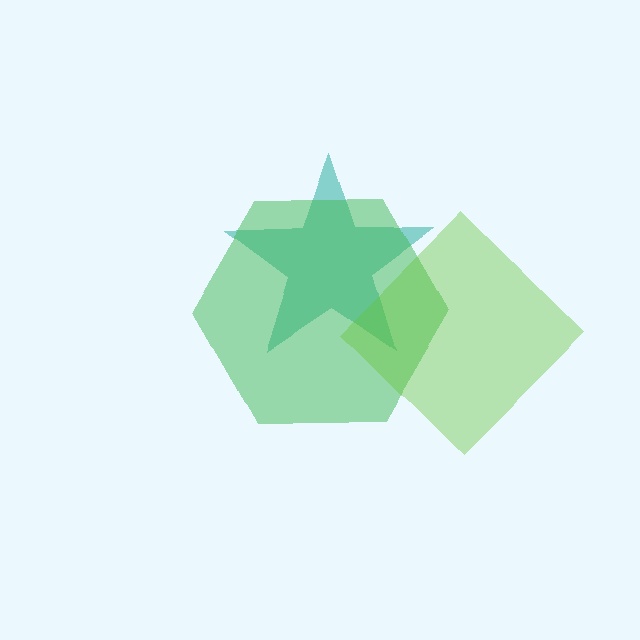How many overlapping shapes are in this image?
There are 3 overlapping shapes in the image.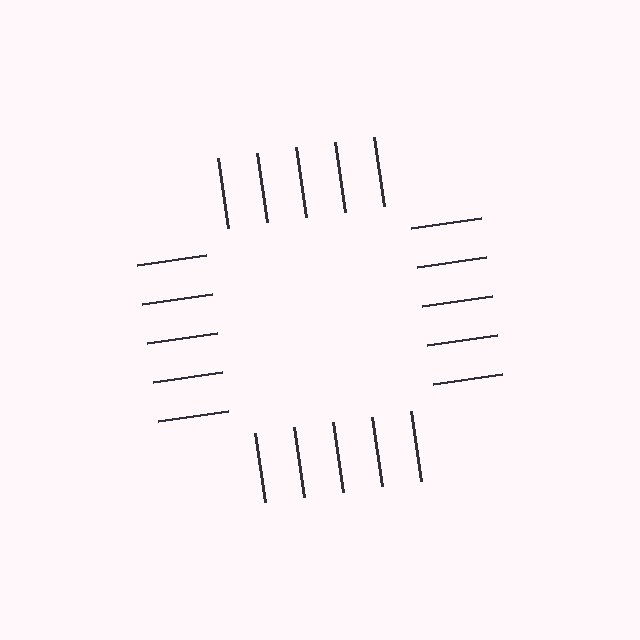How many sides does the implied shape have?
4 sides — the line-ends trace a square.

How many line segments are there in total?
20 — 5 along each of the 4 edges.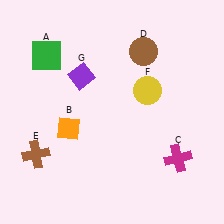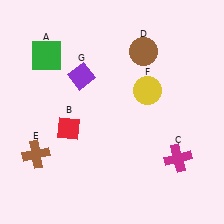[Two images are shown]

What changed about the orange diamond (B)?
In Image 1, B is orange. In Image 2, it changed to red.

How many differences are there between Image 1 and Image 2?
There is 1 difference between the two images.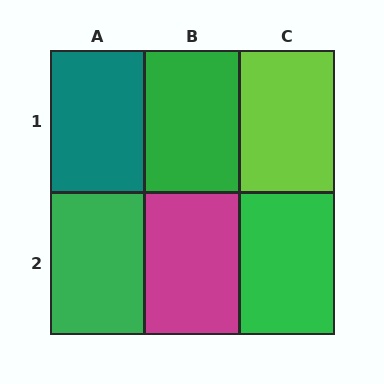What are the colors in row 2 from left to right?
Green, magenta, green.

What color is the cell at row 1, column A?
Teal.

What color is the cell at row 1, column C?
Lime.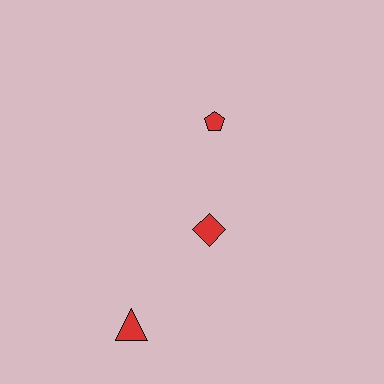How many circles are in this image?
There are no circles.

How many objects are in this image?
There are 3 objects.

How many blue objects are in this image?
There are no blue objects.